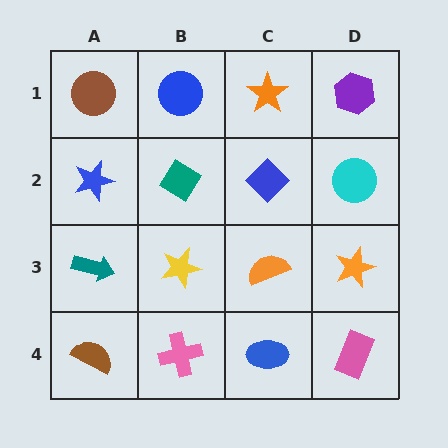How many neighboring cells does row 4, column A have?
2.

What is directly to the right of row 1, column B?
An orange star.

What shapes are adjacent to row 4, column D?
An orange star (row 3, column D), a blue ellipse (row 4, column C).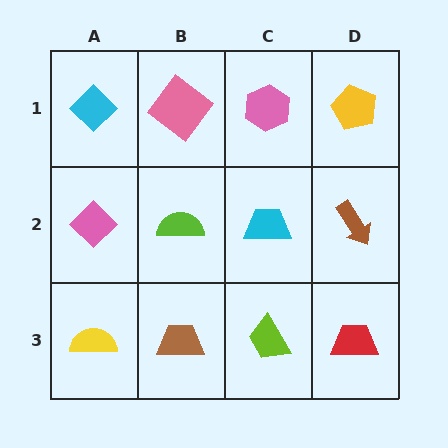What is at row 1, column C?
A pink hexagon.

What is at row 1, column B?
A pink diamond.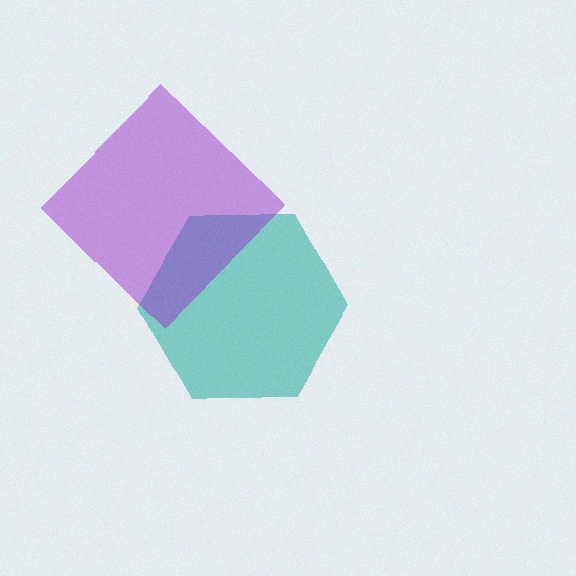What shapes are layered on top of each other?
The layered shapes are: a teal hexagon, a purple diamond.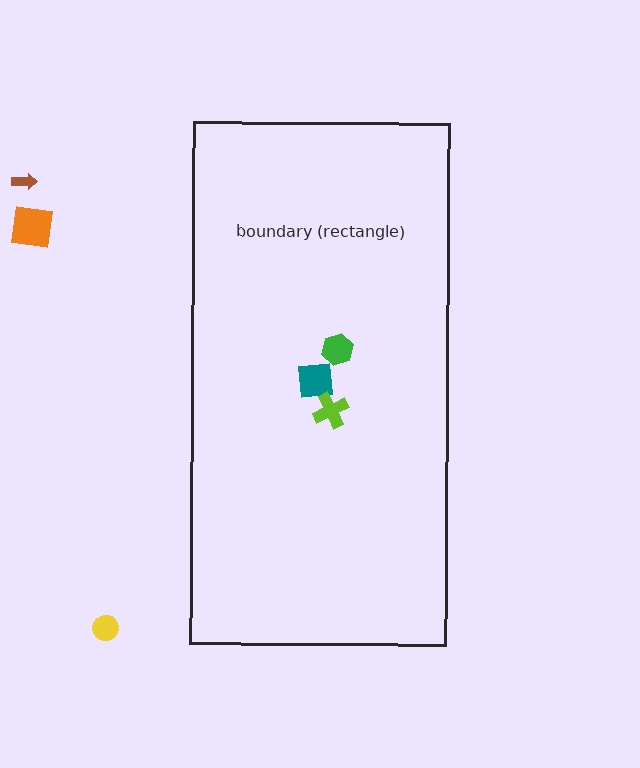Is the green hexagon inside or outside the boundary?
Inside.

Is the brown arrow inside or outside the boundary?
Outside.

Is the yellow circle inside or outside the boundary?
Outside.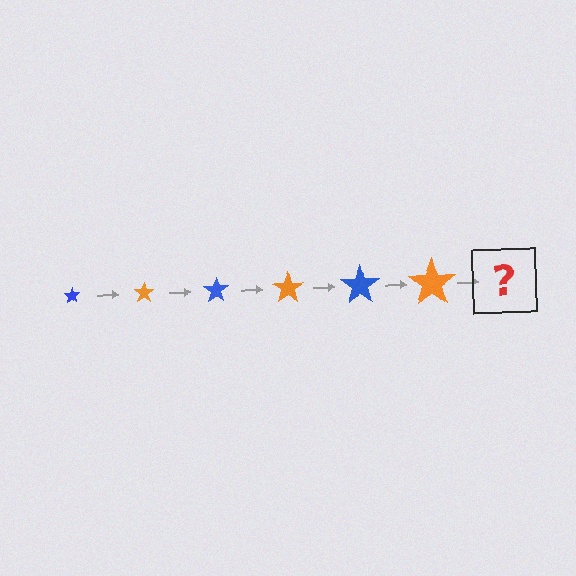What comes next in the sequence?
The next element should be a blue star, larger than the previous one.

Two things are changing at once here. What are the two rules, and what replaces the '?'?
The two rules are that the star grows larger each step and the color cycles through blue and orange. The '?' should be a blue star, larger than the previous one.